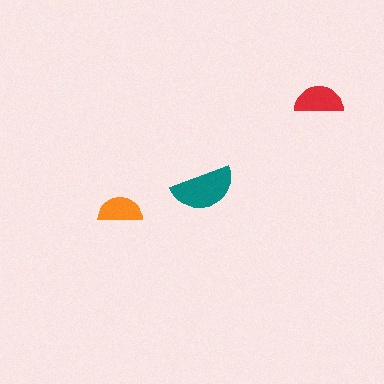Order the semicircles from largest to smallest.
the teal one, the red one, the orange one.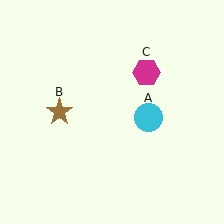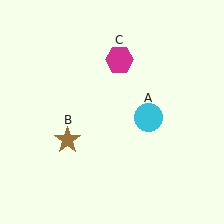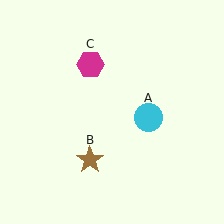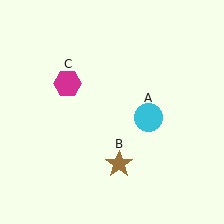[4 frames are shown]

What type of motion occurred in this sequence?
The brown star (object B), magenta hexagon (object C) rotated counterclockwise around the center of the scene.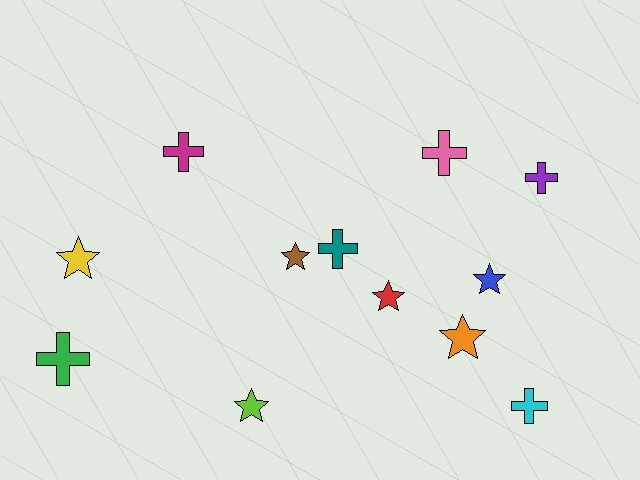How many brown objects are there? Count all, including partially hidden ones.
There is 1 brown object.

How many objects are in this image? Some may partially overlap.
There are 12 objects.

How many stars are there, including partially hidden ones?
There are 6 stars.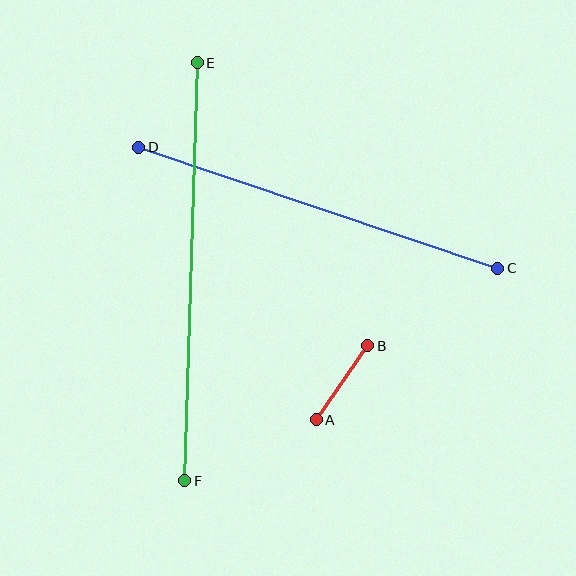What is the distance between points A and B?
The distance is approximately 90 pixels.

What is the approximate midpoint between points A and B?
The midpoint is at approximately (342, 383) pixels.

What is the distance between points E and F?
The distance is approximately 418 pixels.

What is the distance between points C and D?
The distance is approximately 379 pixels.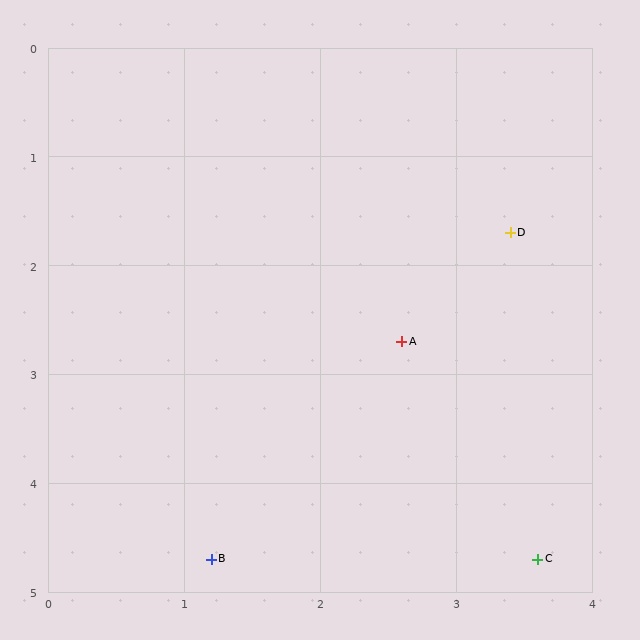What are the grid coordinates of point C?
Point C is at approximately (3.6, 4.7).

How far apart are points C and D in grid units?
Points C and D are about 3.0 grid units apart.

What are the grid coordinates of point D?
Point D is at approximately (3.4, 1.7).